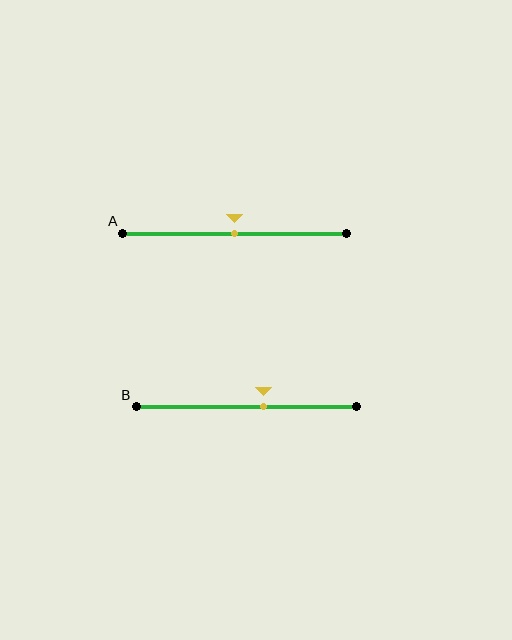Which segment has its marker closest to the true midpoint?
Segment A has its marker closest to the true midpoint.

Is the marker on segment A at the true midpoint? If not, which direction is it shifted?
Yes, the marker on segment A is at the true midpoint.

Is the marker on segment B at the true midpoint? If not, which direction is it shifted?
No, the marker on segment B is shifted to the right by about 8% of the segment length.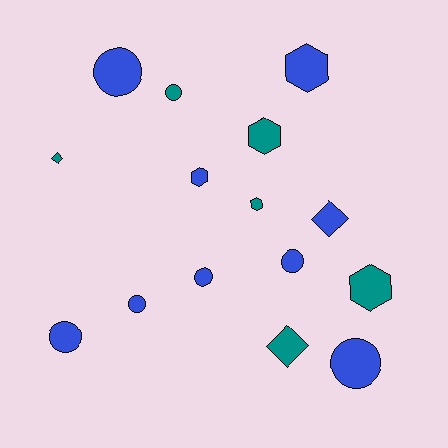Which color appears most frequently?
Blue, with 9 objects.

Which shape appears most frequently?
Circle, with 7 objects.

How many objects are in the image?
There are 15 objects.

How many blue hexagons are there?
There are 2 blue hexagons.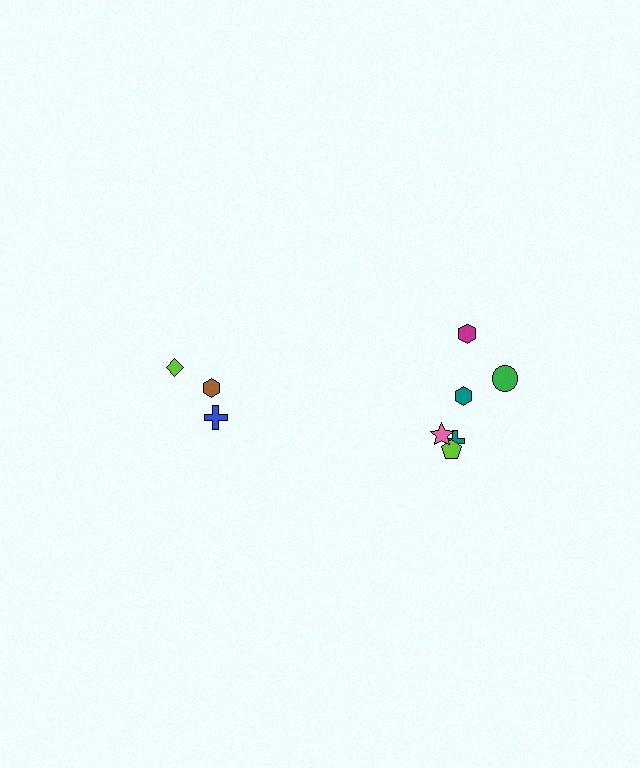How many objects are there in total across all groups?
There are 9 objects.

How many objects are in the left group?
There are 3 objects.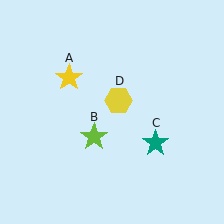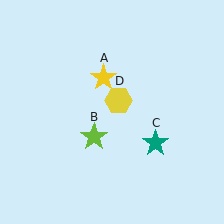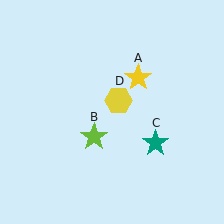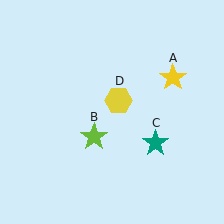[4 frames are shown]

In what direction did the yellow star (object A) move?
The yellow star (object A) moved right.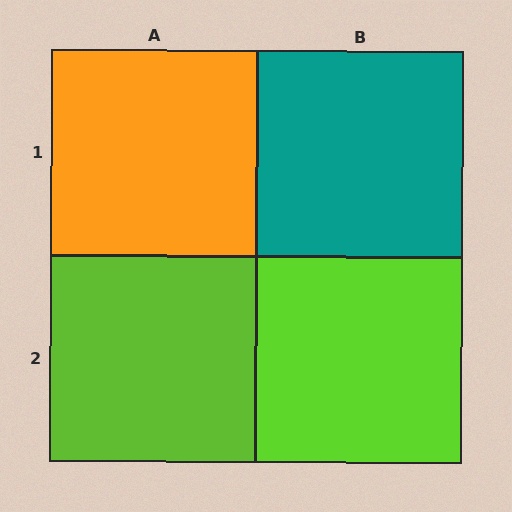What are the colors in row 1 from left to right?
Orange, teal.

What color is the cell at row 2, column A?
Lime.